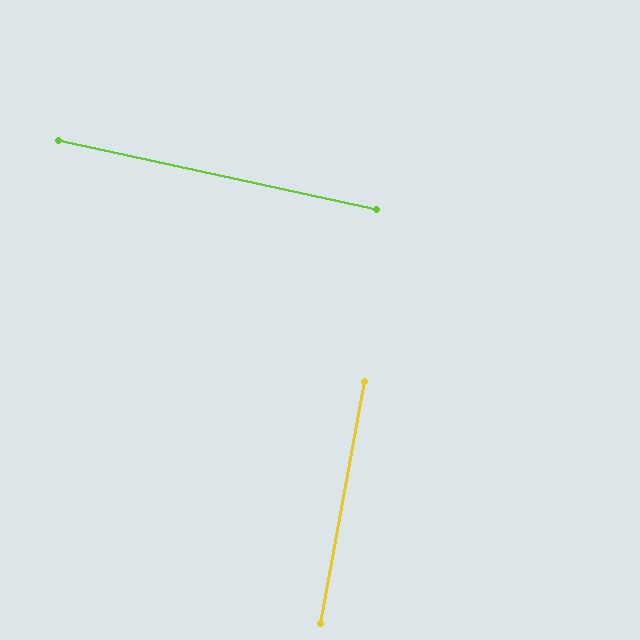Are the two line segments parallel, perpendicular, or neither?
Perpendicular — they meet at approximately 88°.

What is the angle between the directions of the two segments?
Approximately 88 degrees.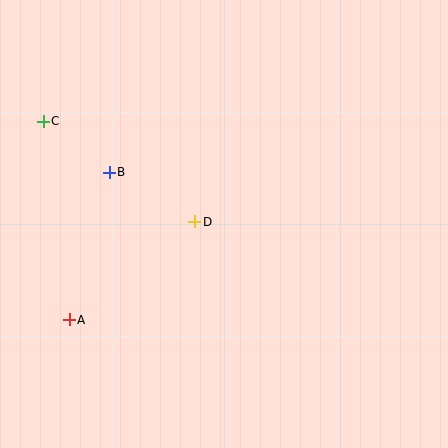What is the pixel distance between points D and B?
The distance between D and B is 99 pixels.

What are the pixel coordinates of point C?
Point C is at (43, 121).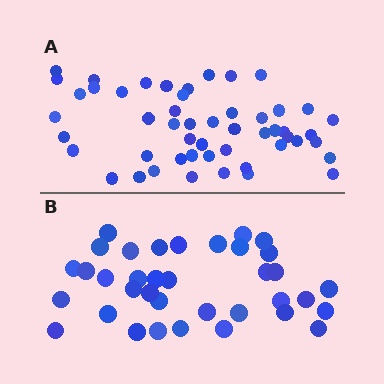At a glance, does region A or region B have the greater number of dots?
Region A (the top region) has more dots.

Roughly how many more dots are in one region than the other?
Region A has approximately 15 more dots than region B.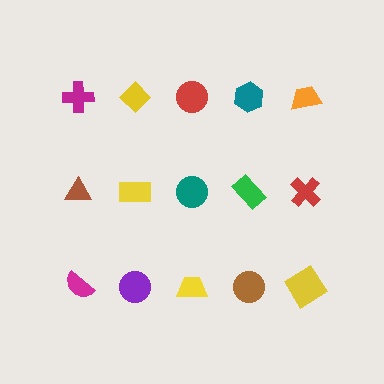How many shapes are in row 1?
5 shapes.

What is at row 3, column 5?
A yellow diamond.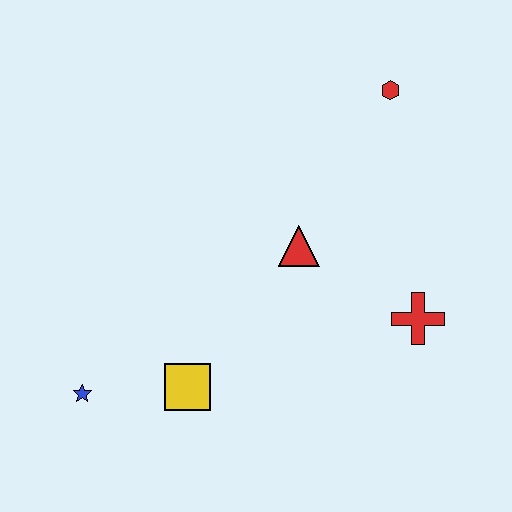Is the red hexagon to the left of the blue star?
No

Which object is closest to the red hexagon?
The red triangle is closest to the red hexagon.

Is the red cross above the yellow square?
Yes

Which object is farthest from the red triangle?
The blue star is farthest from the red triangle.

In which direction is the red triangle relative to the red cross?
The red triangle is to the left of the red cross.